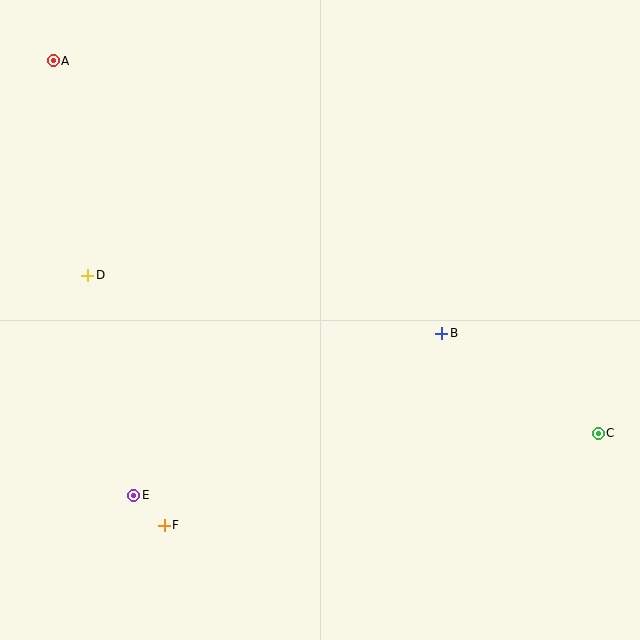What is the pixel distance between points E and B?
The distance between E and B is 348 pixels.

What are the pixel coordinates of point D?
Point D is at (88, 275).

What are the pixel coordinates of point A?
Point A is at (53, 61).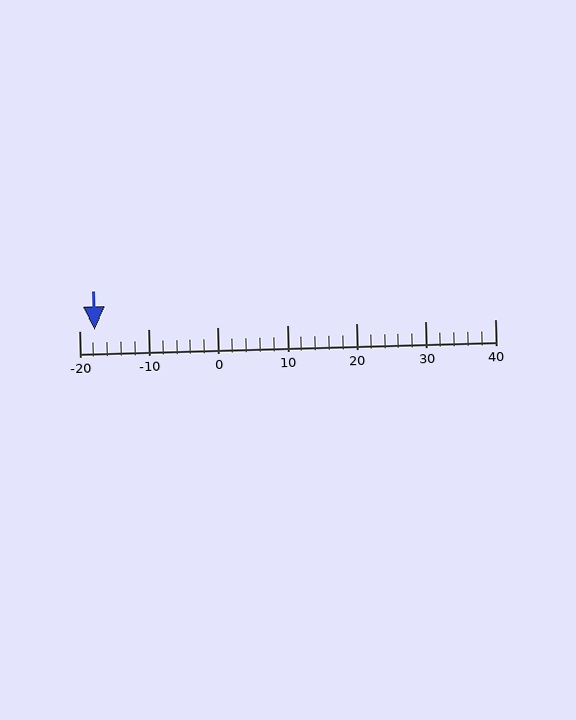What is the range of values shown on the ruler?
The ruler shows values from -20 to 40.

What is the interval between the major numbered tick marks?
The major tick marks are spaced 10 units apart.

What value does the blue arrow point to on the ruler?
The blue arrow points to approximately -18.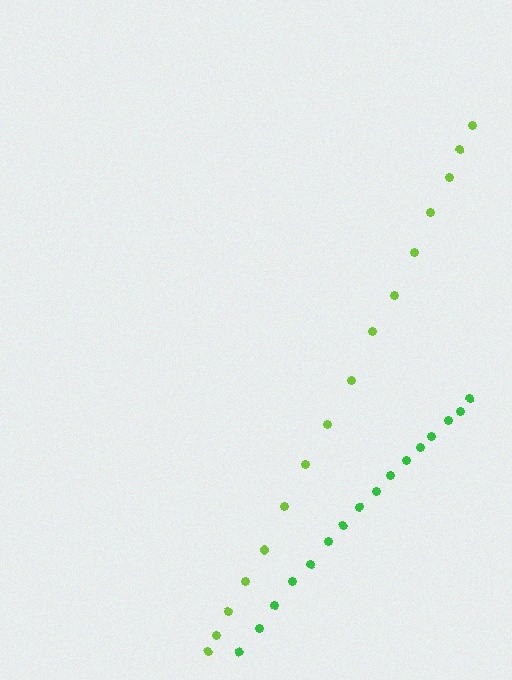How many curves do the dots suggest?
There are 2 distinct paths.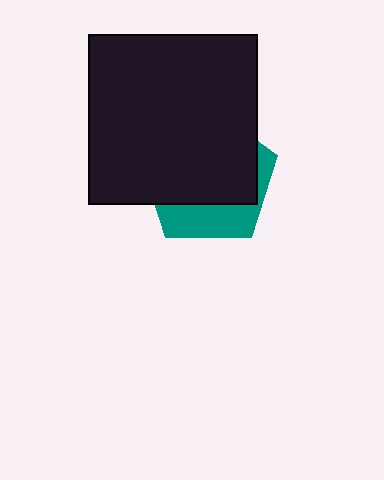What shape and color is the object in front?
The object in front is a black rectangle.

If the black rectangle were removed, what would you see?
You would see the complete teal pentagon.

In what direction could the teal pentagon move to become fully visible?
The teal pentagon could move down. That would shift it out from behind the black rectangle entirely.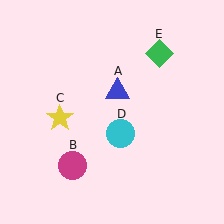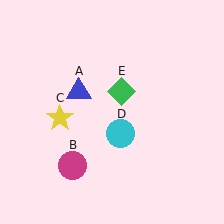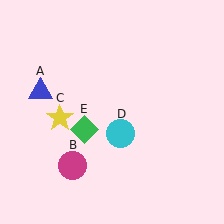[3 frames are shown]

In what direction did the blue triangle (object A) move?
The blue triangle (object A) moved left.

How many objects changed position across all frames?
2 objects changed position: blue triangle (object A), green diamond (object E).